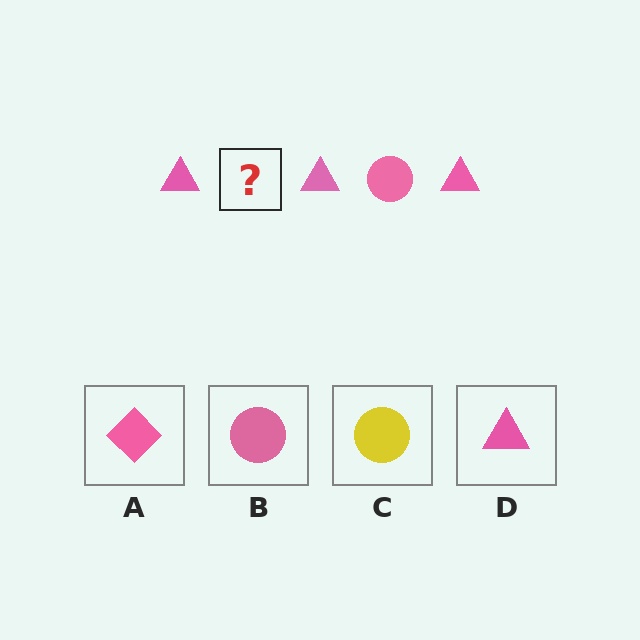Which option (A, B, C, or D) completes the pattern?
B.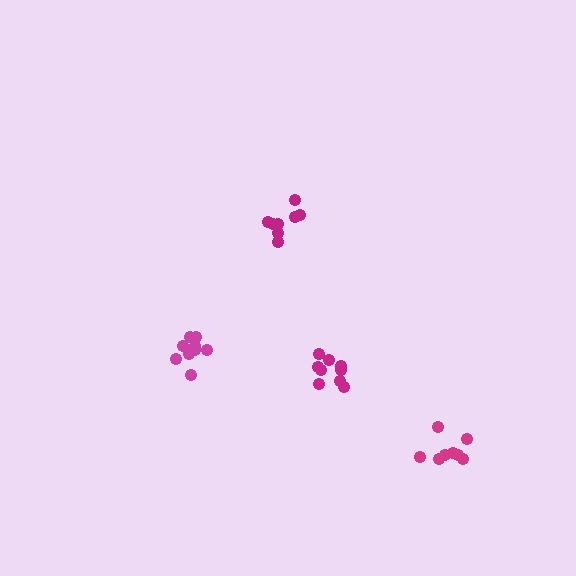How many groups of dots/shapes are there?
There are 4 groups.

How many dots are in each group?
Group 1: 9 dots, Group 2: 9 dots, Group 3: 8 dots, Group 4: 8 dots (34 total).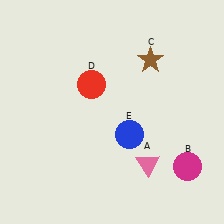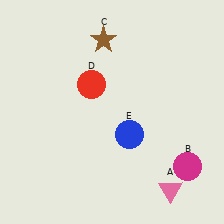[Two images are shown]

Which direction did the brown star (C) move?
The brown star (C) moved left.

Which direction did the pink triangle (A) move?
The pink triangle (A) moved down.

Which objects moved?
The objects that moved are: the pink triangle (A), the brown star (C).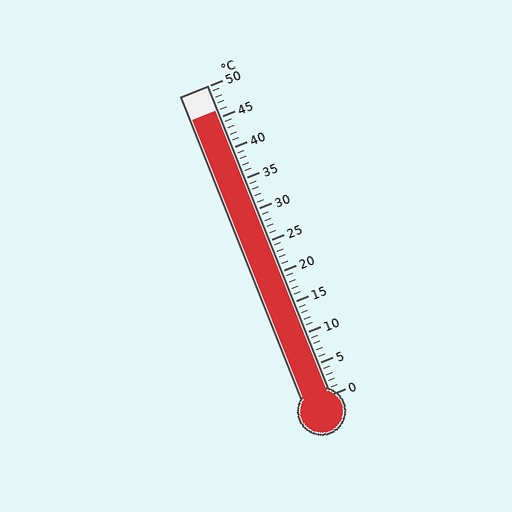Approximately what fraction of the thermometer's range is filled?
The thermometer is filled to approximately 90% of its range.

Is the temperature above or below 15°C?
The temperature is above 15°C.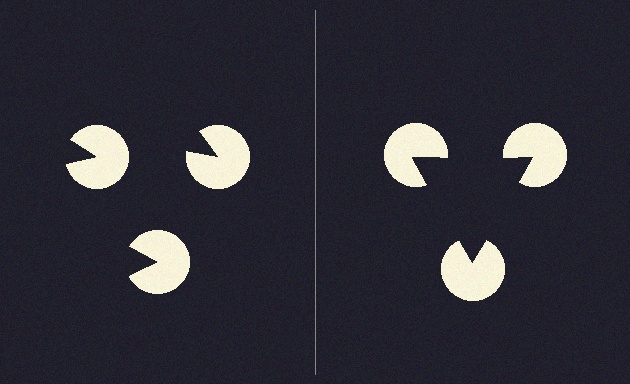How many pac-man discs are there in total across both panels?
6 — 3 on each side.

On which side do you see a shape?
An illusory triangle appears on the right side. On the left side the wedge cuts are rotated, so no coherent shape forms.